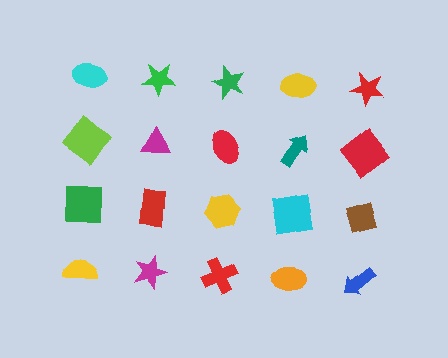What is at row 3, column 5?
A brown diamond.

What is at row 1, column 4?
A yellow ellipse.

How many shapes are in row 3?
5 shapes.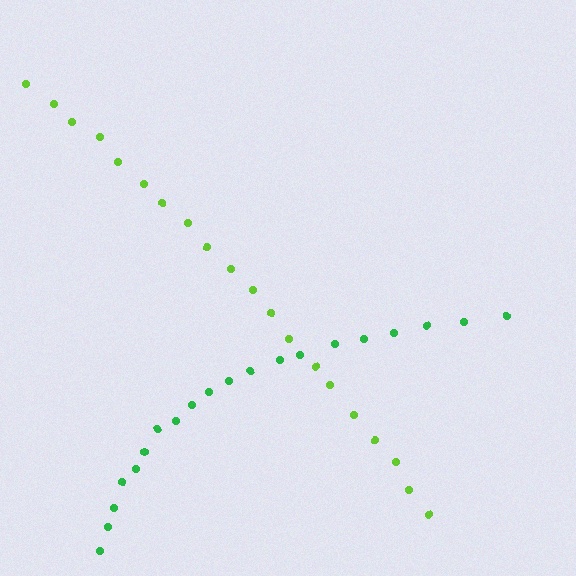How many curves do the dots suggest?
There are 2 distinct paths.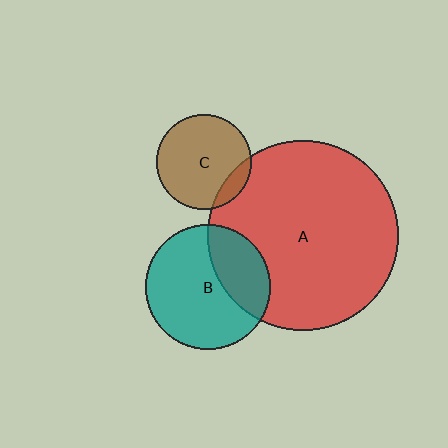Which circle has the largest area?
Circle A (red).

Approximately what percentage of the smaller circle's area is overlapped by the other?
Approximately 15%.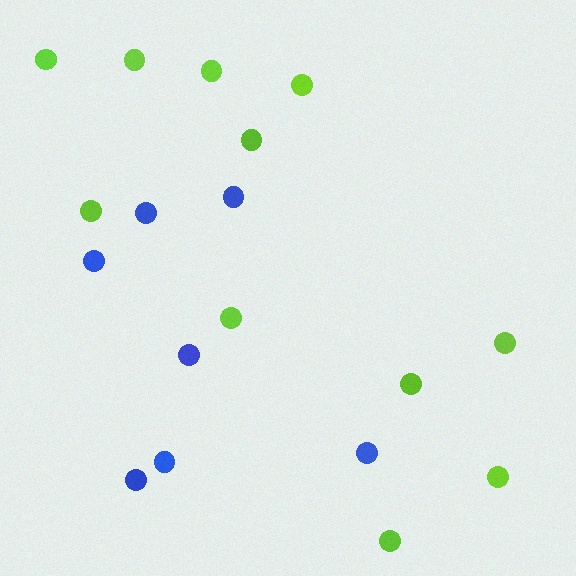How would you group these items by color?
There are 2 groups: one group of lime circles (11) and one group of blue circles (7).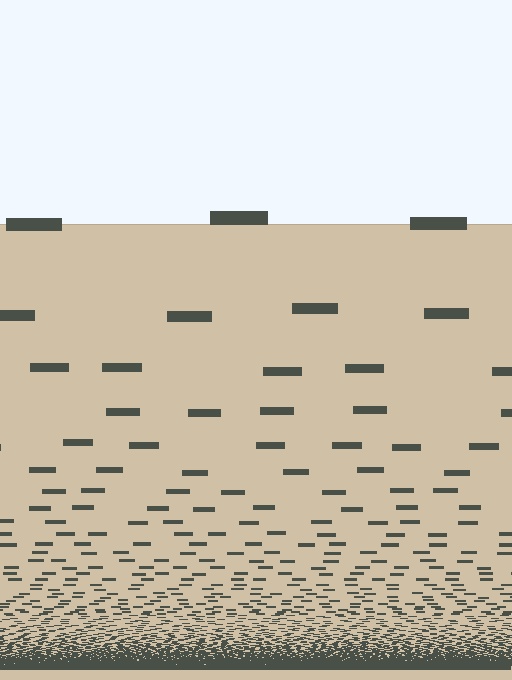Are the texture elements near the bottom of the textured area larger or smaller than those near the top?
Smaller. The gradient is inverted — elements near the bottom are smaller and denser.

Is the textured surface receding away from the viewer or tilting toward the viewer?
The surface appears to tilt toward the viewer. Texture elements get larger and sparser toward the top.